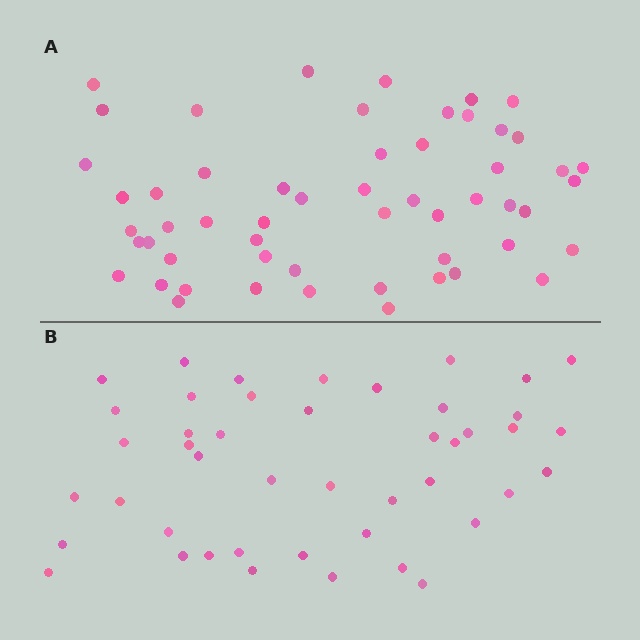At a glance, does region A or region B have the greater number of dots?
Region A (the top region) has more dots.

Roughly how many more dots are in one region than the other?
Region A has roughly 10 or so more dots than region B.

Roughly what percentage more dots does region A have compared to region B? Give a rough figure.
About 20% more.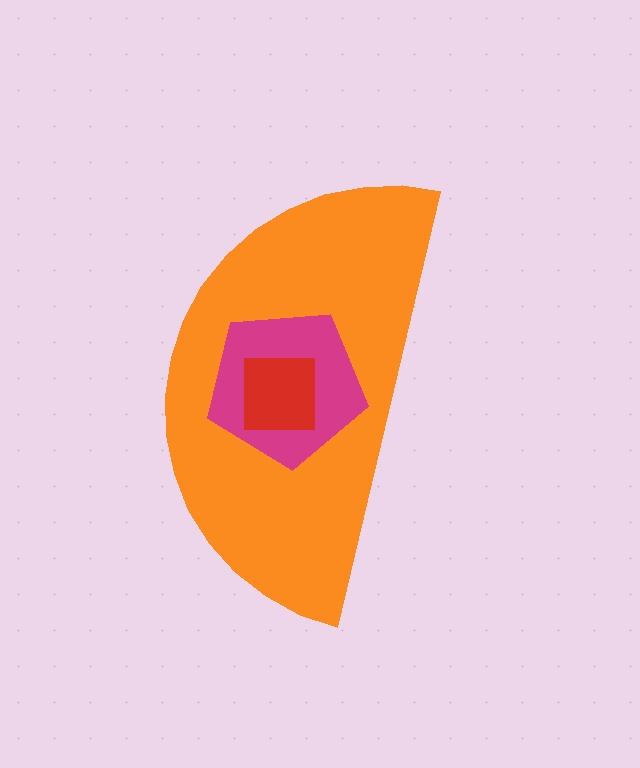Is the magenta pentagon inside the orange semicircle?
Yes.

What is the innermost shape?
The red square.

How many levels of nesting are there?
3.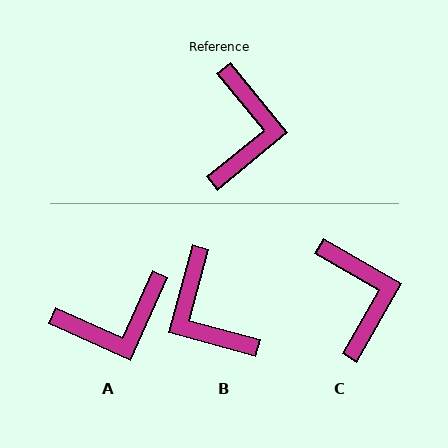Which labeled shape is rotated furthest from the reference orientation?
B, about 145 degrees away.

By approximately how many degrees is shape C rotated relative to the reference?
Approximately 21 degrees counter-clockwise.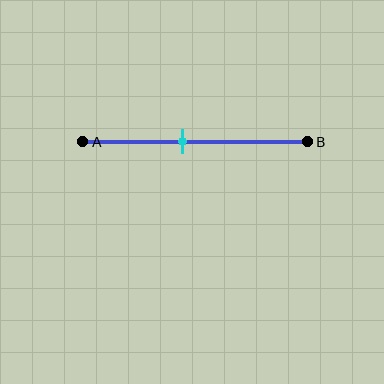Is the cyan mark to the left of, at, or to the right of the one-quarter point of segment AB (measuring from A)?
The cyan mark is to the right of the one-quarter point of segment AB.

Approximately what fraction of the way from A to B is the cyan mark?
The cyan mark is approximately 45% of the way from A to B.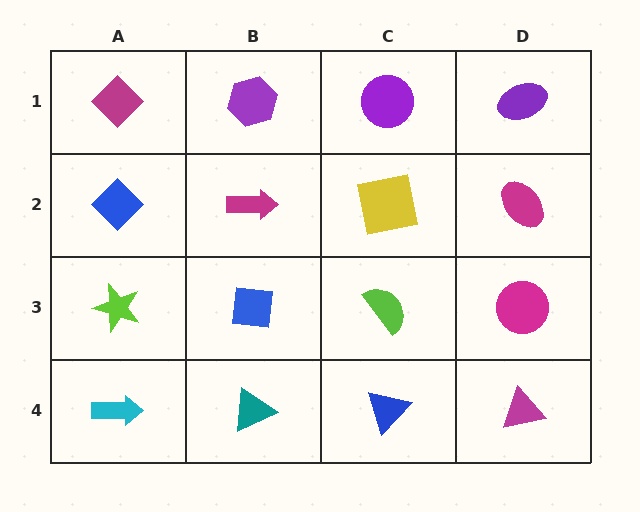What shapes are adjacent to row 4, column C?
A lime semicircle (row 3, column C), a teal triangle (row 4, column B), a magenta triangle (row 4, column D).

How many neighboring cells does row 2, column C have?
4.